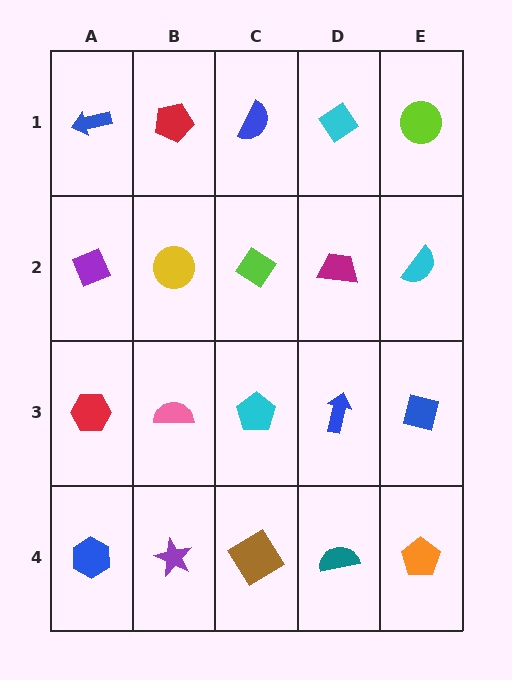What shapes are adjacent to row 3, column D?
A magenta trapezoid (row 2, column D), a teal semicircle (row 4, column D), a cyan pentagon (row 3, column C), a blue square (row 3, column E).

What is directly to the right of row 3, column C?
A blue arrow.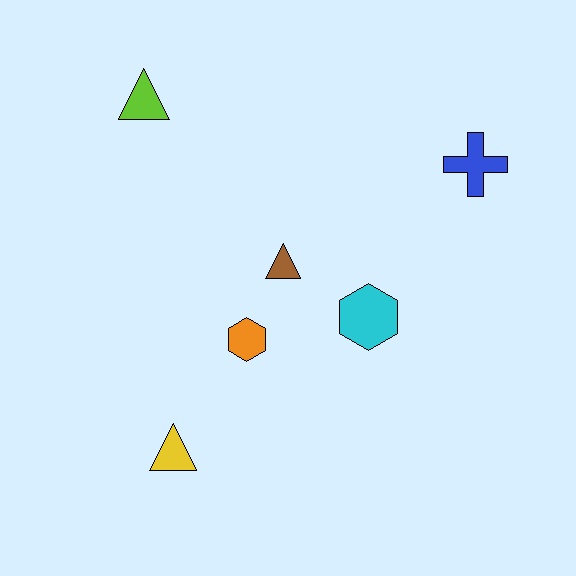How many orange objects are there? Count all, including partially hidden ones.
There is 1 orange object.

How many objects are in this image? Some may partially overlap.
There are 6 objects.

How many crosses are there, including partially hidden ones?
There is 1 cross.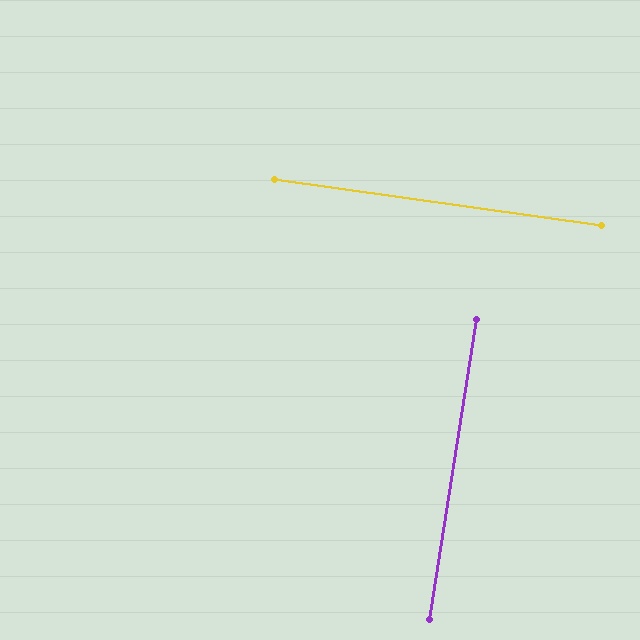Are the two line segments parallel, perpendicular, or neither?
Perpendicular — they meet at approximately 89°.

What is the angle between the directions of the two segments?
Approximately 89 degrees.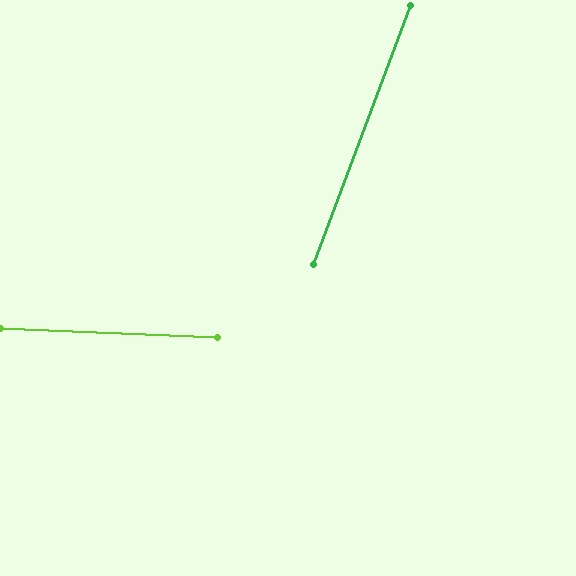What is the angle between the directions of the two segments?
Approximately 72 degrees.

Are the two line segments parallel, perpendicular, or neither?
Neither parallel nor perpendicular — they differ by about 72°.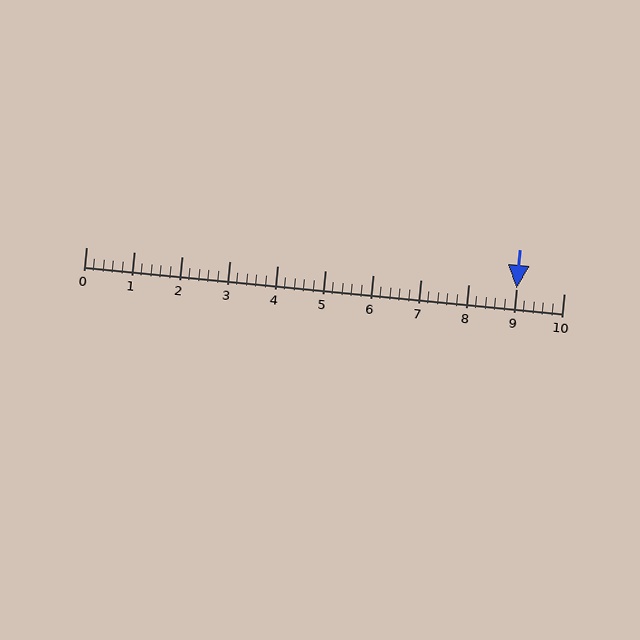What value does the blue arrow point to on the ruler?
The blue arrow points to approximately 9.0.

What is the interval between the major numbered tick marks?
The major tick marks are spaced 1 units apart.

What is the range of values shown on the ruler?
The ruler shows values from 0 to 10.